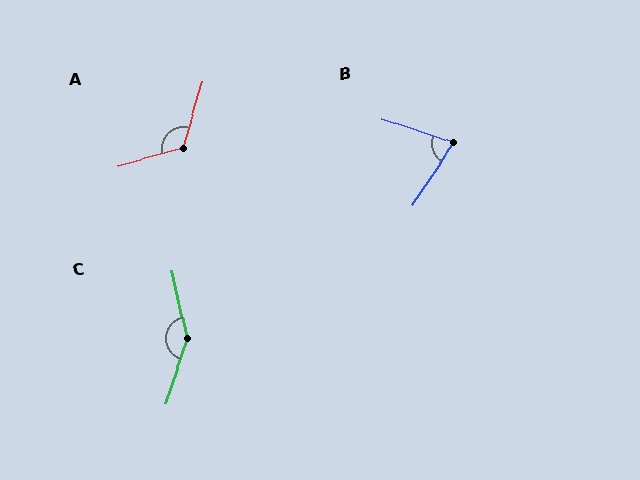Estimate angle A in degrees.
Approximately 122 degrees.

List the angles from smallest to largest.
B (75°), A (122°), C (149°).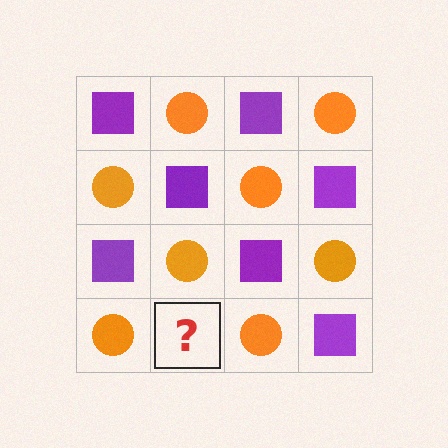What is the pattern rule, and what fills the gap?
The rule is that it alternates purple square and orange circle in a checkerboard pattern. The gap should be filled with a purple square.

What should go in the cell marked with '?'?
The missing cell should contain a purple square.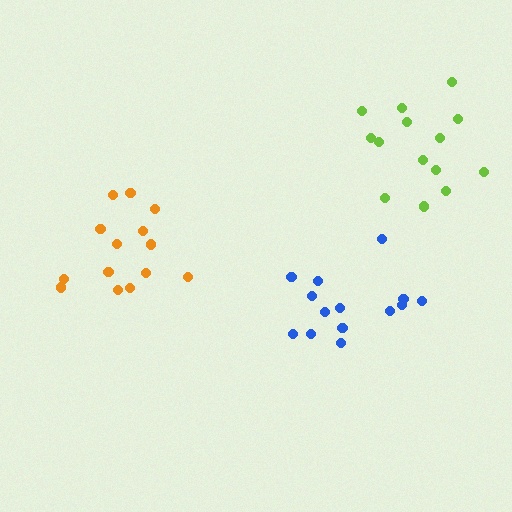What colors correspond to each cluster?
The clusters are colored: lime, orange, blue.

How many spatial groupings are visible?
There are 3 spatial groupings.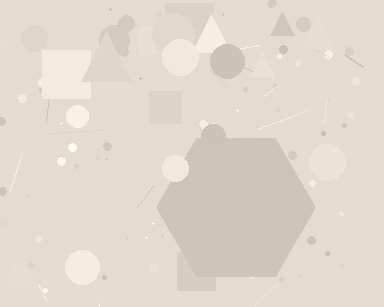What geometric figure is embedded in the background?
A hexagon is embedded in the background.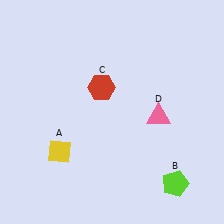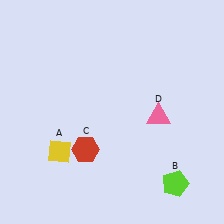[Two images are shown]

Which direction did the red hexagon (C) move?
The red hexagon (C) moved down.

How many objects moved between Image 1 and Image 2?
1 object moved between the two images.